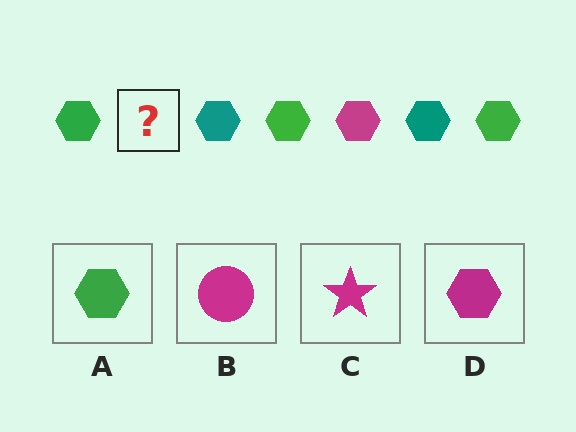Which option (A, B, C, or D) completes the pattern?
D.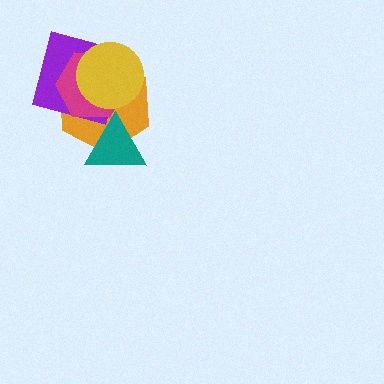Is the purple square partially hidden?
Yes, it is partially covered by another shape.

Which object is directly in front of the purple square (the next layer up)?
The magenta hexagon is directly in front of the purple square.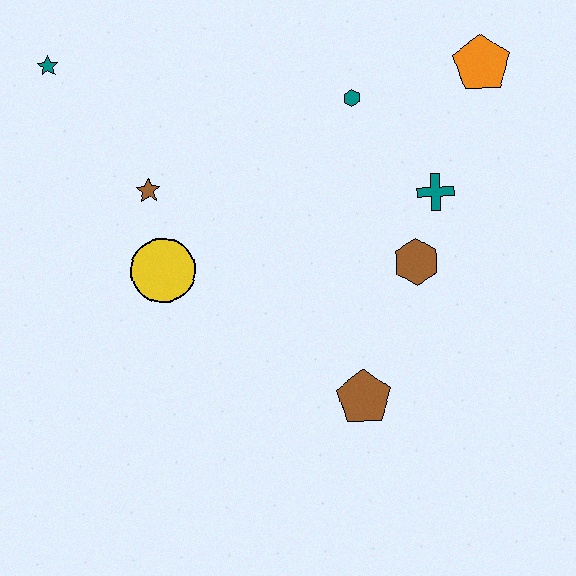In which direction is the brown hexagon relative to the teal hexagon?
The brown hexagon is below the teal hexagon.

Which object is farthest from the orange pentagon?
The teal star is farthest from the orange pentagon.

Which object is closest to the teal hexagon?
The teal cross is closest to the teal hexagon.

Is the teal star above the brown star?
Yes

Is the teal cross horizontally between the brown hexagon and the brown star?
No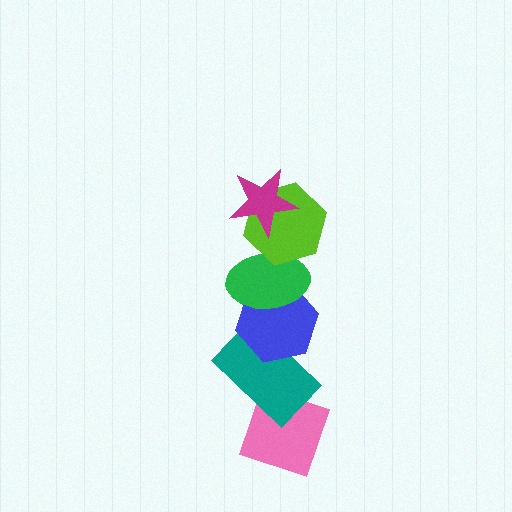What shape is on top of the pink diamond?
The teal rectangle is on top of the pink diamond.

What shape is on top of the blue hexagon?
The green ellipse is on top of the blue hexagon.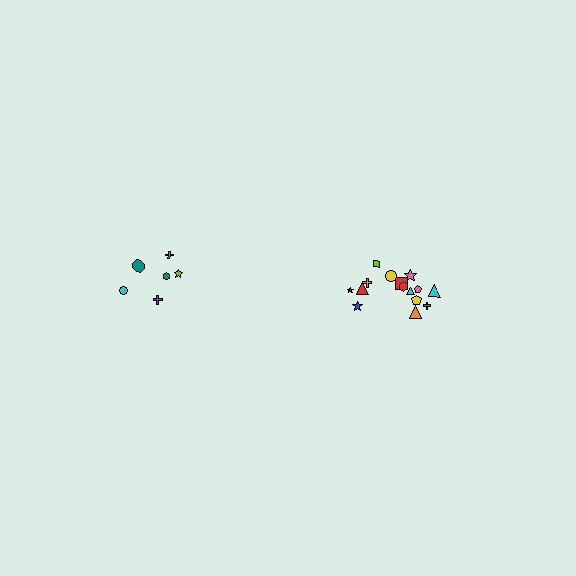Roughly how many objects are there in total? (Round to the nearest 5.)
Roughly 20 objects in total.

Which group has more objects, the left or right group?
The right group.